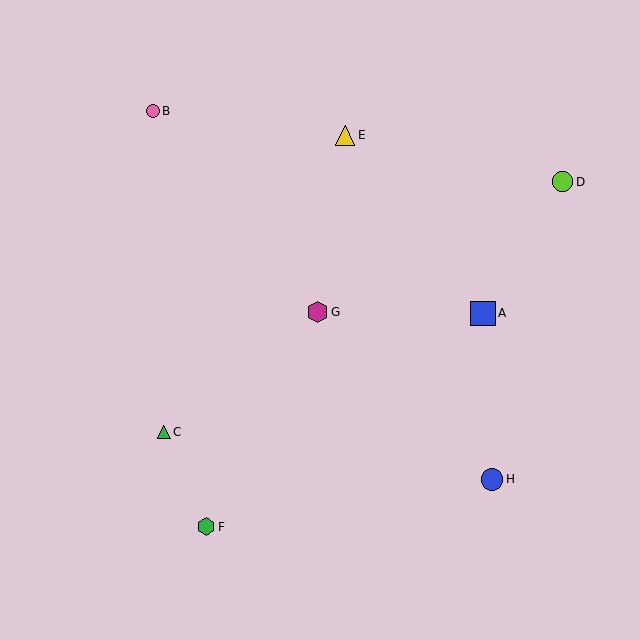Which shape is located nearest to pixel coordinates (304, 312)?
The magenta hexagon (labeled G) at (317, 312) is nearest to that location.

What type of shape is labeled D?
Shape D is a lime circle.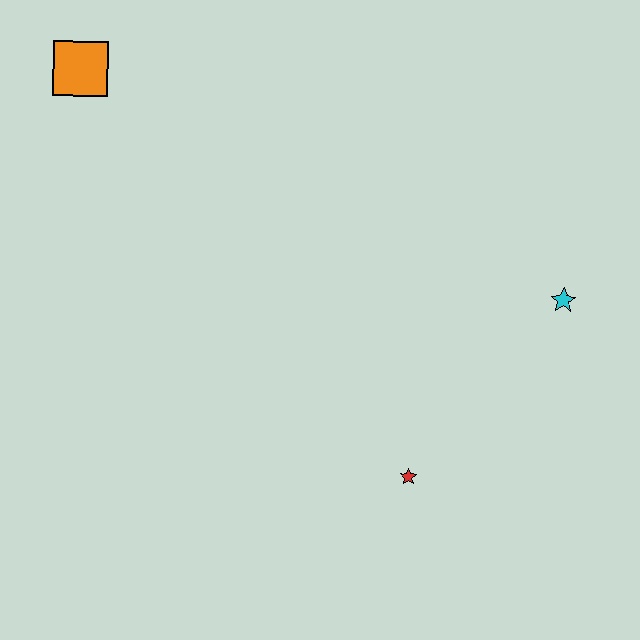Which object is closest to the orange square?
The red star is closest to the orange square.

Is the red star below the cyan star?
Yes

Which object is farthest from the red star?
The orange square is farthest from the red star.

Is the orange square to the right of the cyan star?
No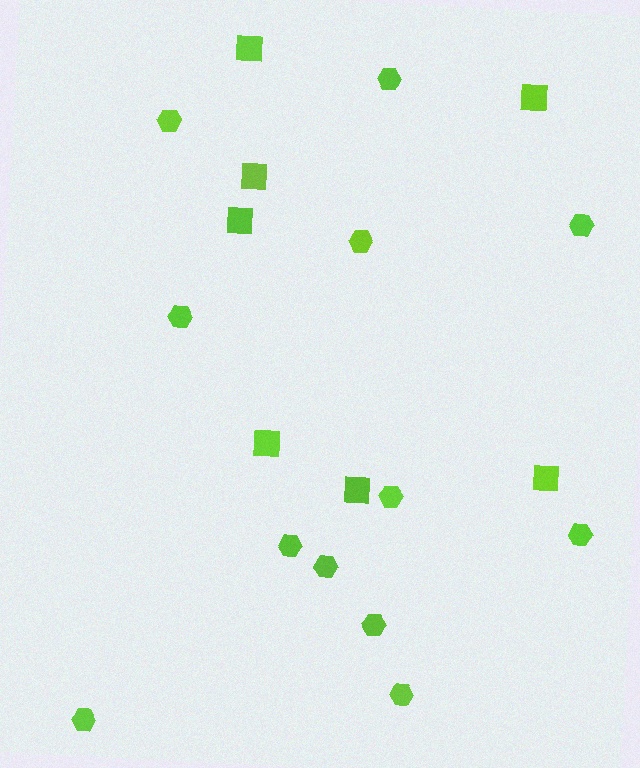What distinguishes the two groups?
There are 2 groups: one group of hexagons (12) and one group of squares (7).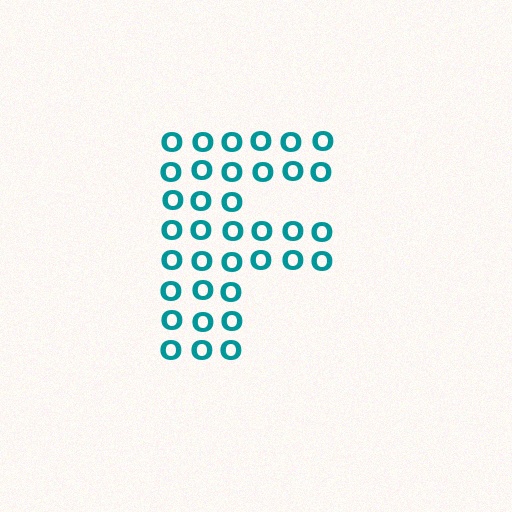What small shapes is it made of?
It is made of small letter O's.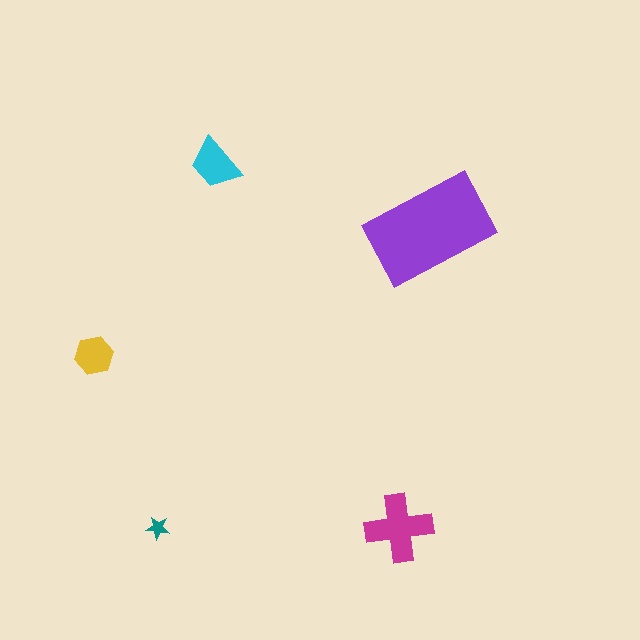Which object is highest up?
The cyan trapezoid is topmost.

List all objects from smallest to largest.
The teal star, the yellow hexagon, the cyan trapezoid, the magenta cross, the purple rectangle.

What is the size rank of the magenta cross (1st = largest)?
2nd.